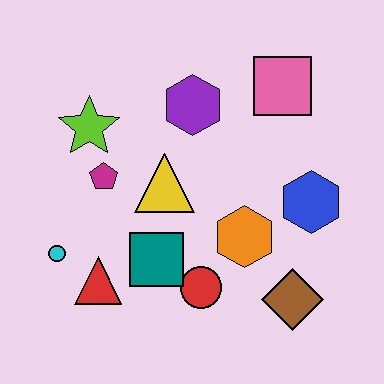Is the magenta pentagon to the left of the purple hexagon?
Yes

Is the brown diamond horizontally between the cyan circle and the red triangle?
No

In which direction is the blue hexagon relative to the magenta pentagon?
The blue hexagon is to the right of the magenta pentagon.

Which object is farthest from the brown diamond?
The lime star is farthest from the brown diamond.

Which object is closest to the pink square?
The purple hexagon is closest to the pink square.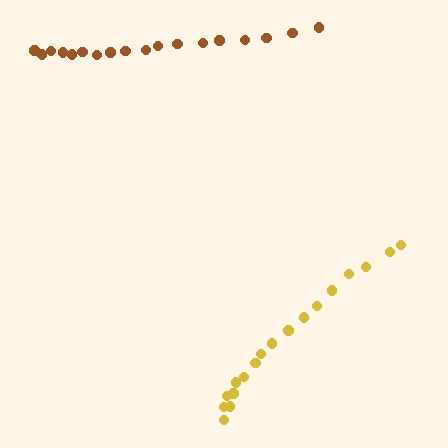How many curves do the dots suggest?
There are 2 distinct paths.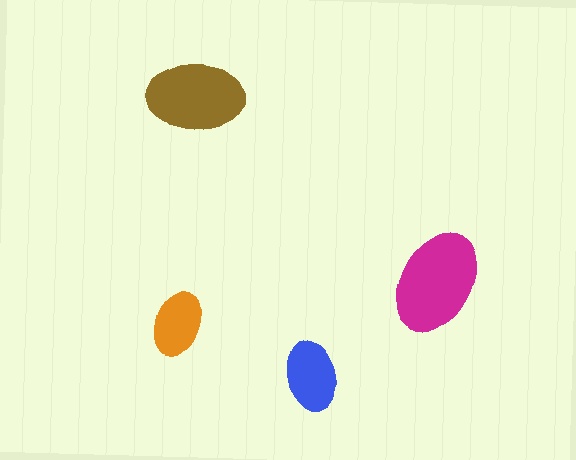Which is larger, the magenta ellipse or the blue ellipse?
The magenta one.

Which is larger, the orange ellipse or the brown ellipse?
The brown one.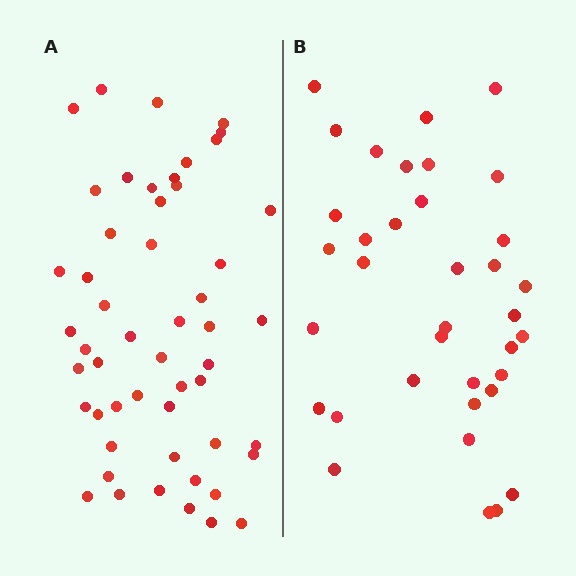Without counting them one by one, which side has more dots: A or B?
Region A (the left region) has more dots.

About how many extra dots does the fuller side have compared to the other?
Region A has approximately 15 more dots than region B.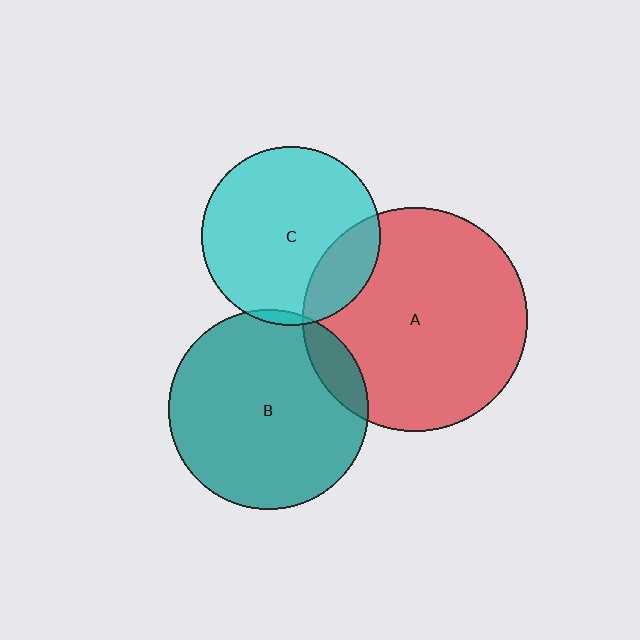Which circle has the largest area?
Circle A (red).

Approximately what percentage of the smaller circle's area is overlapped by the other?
Approximately 20%.